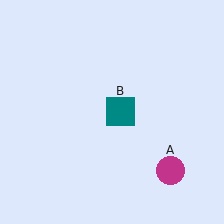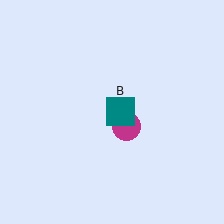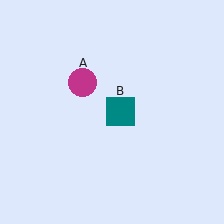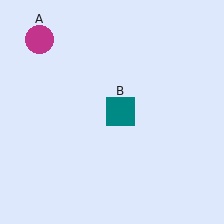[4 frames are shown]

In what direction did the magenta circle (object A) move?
The magenta circle (object A) moved up and to the left.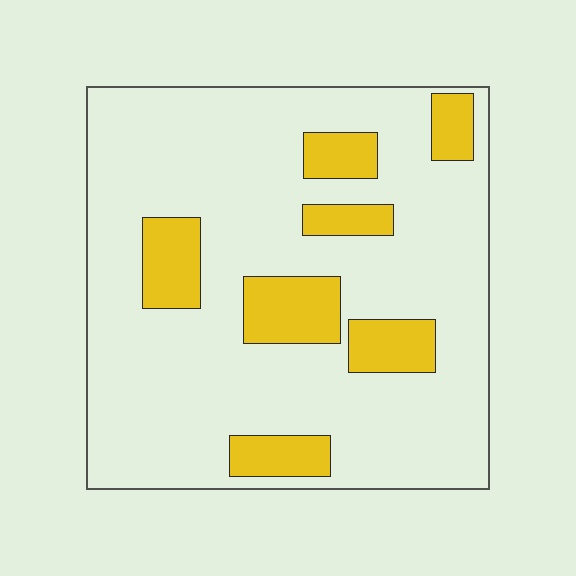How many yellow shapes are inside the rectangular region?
7.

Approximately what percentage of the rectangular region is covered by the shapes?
Approximately 20%.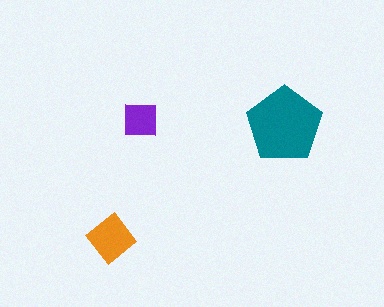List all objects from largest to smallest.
The teal pentagon, the orange diamond, the purple square.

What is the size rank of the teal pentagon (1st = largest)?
1st.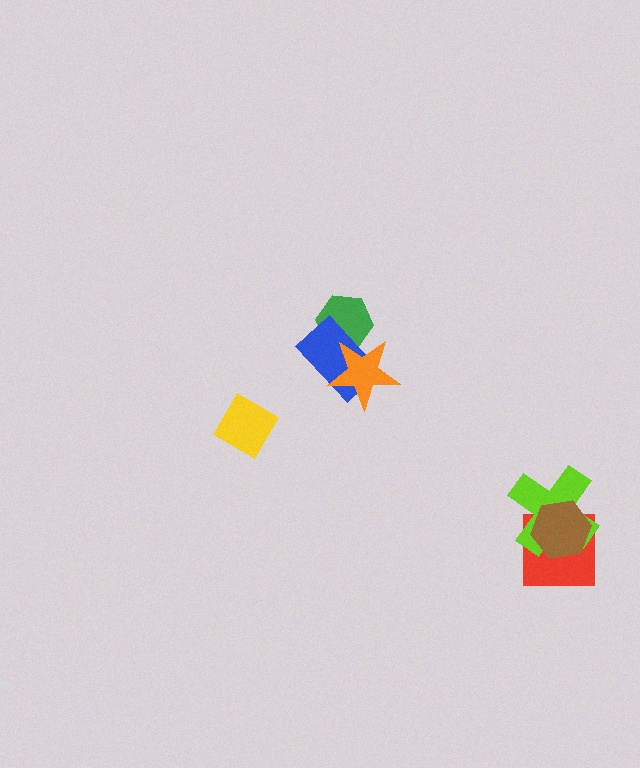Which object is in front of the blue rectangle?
The orange star is in front of the blue rectangle.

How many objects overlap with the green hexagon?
2 objects overlap with the green hexagon.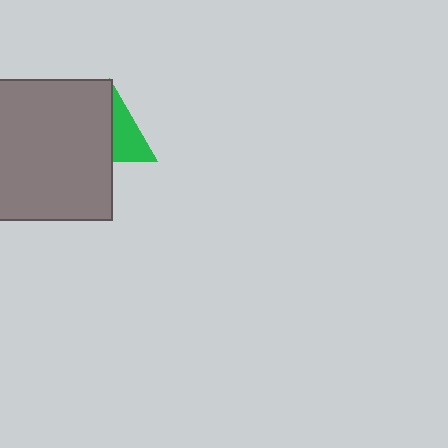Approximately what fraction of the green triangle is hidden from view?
Roughly 58% of the green triangle is hidden behind the gray square.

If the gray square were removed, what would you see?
You would see the complete green triangle.